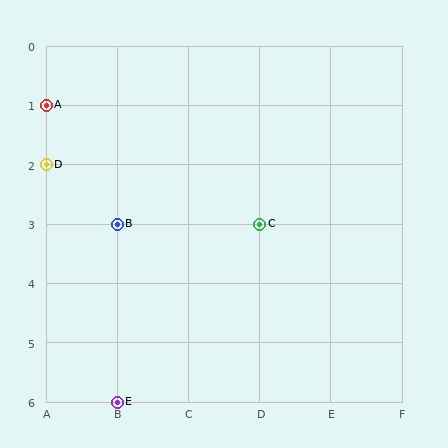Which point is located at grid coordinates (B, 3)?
Point B is at (B, 3).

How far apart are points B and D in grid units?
Points B and D are 1 column and 1 row apart (about 1.4 grid units diagonally).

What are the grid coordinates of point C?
Point C is at grid coordinates (D, 3).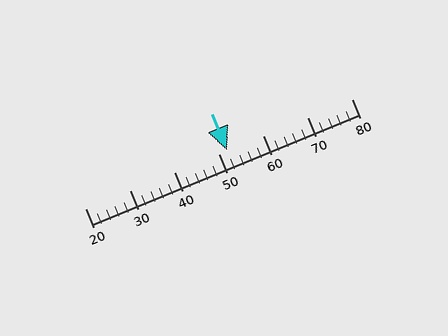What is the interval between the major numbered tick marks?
The major tick marks are spaced 10 units apart.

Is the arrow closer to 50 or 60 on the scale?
The arrow is closer to 50.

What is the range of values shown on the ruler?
The ruler shows values from 20 to 80.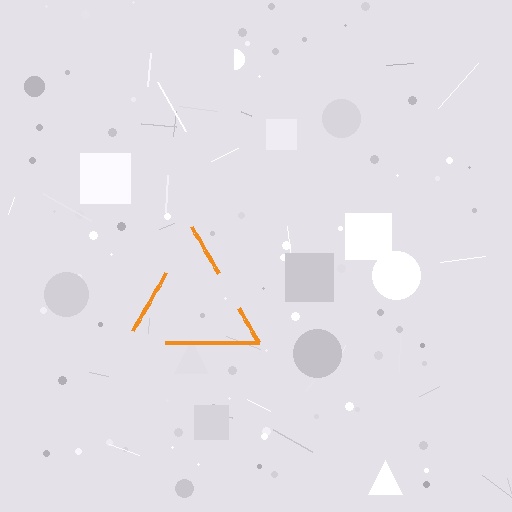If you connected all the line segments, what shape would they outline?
They would outline a triangle.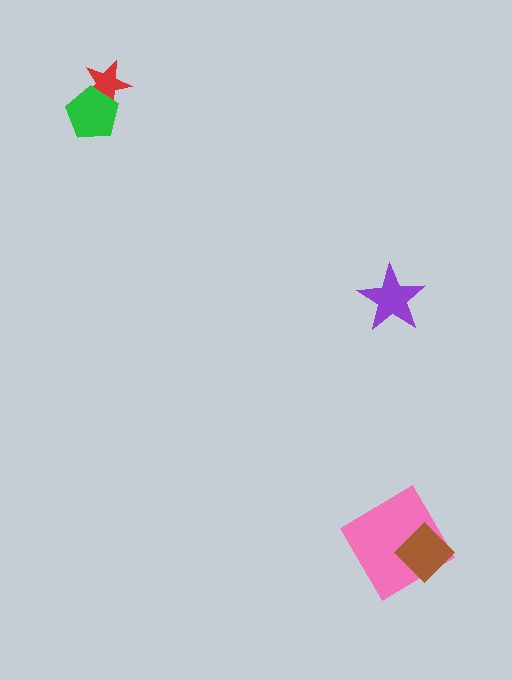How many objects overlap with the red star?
1 object overlaps with the red star.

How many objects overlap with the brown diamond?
1 object overlaps with the brown diamond.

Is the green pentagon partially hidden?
No, no other shape covers it.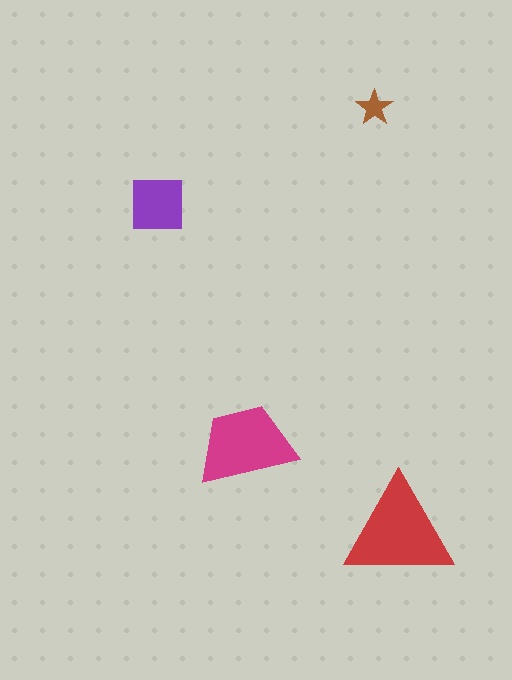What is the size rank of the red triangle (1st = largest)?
1st.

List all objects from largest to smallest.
The red triangle, the magenta trapezoid, the purple square, the brown star.